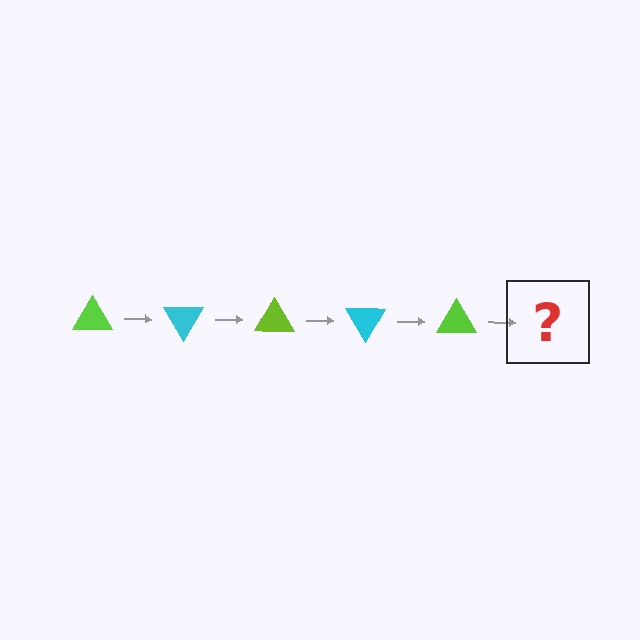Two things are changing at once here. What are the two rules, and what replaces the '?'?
The two rules are that it rotates 60 degrees each step and the color cycles through lime and cyan. The '?' should be a cyan triangle, rotated 300 degrees from the start.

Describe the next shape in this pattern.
It should be a cyan triangle, rotated 300 degrees from the start.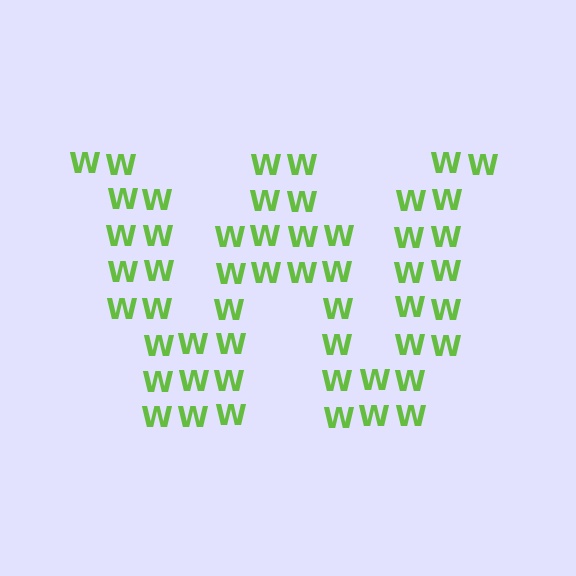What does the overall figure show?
The overall figure shows the letter W.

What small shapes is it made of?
It is made of small letter W's.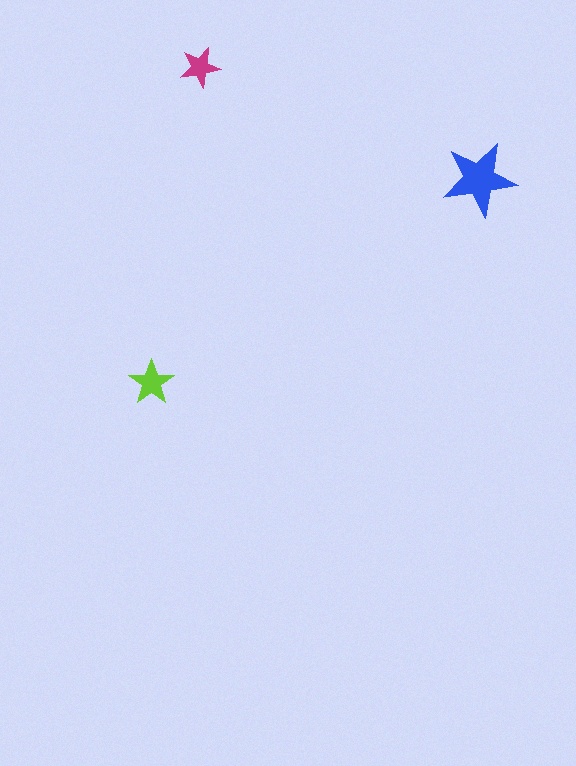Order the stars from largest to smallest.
the blue one, the lime one, the magenta one.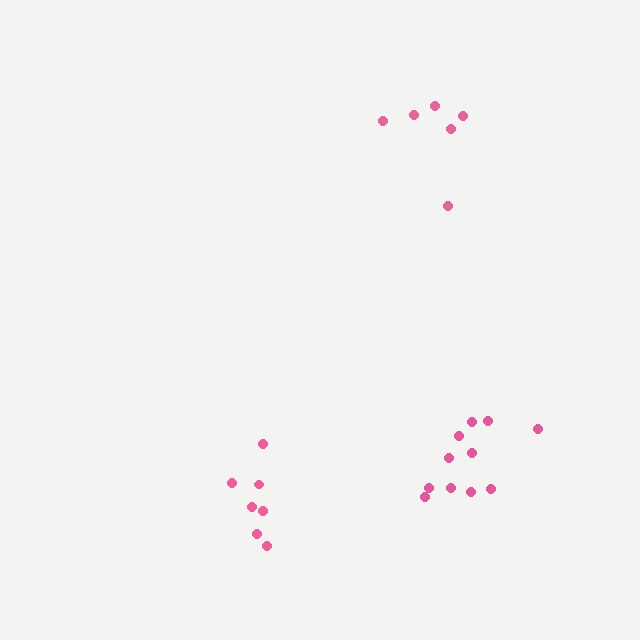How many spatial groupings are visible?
There are 3 spatial groupings.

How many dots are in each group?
Group 1: 6 dots, Group 2: 7 dots, Group 3: 11 dots (24 total).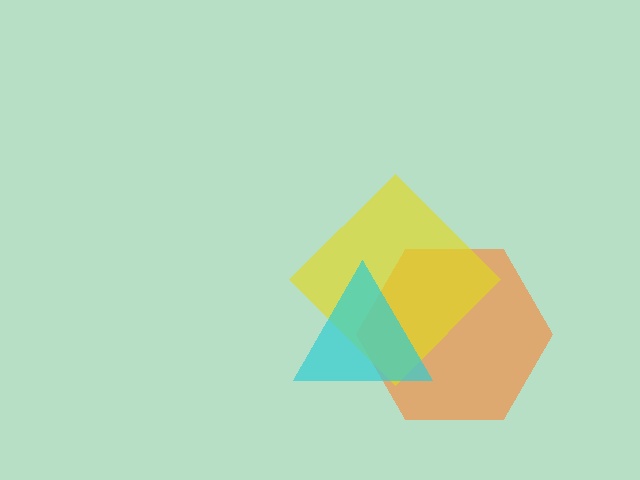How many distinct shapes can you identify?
There are 3 distinct shapes: an orange hexagon, a yellow diamond, a cyan triangle.